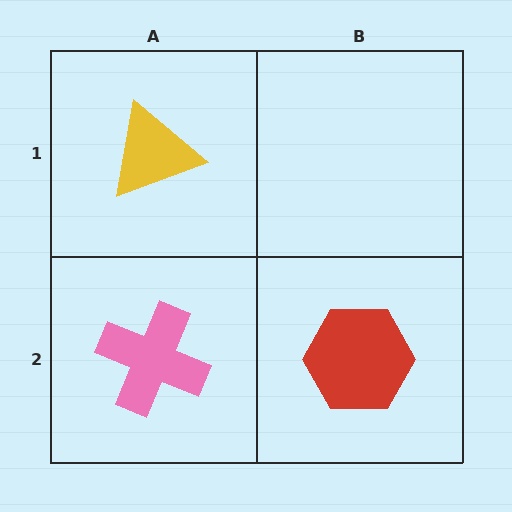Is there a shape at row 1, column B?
No, that cell is empty.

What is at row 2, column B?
A red hexagon.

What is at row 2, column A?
A pink cross.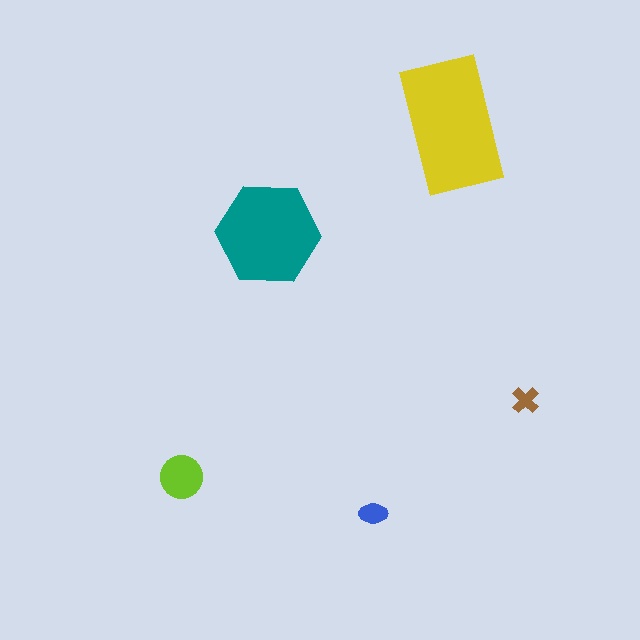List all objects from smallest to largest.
The brown cross, the blue ellipse, the lime circle, the teal hexagon, the yellow rectangle.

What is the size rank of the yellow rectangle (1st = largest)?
1st.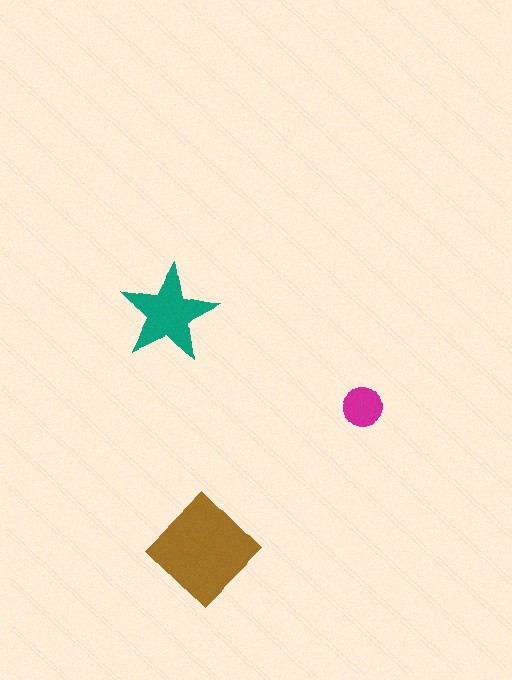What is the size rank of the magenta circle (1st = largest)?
3rd.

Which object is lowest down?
The brown diamond is bottommost.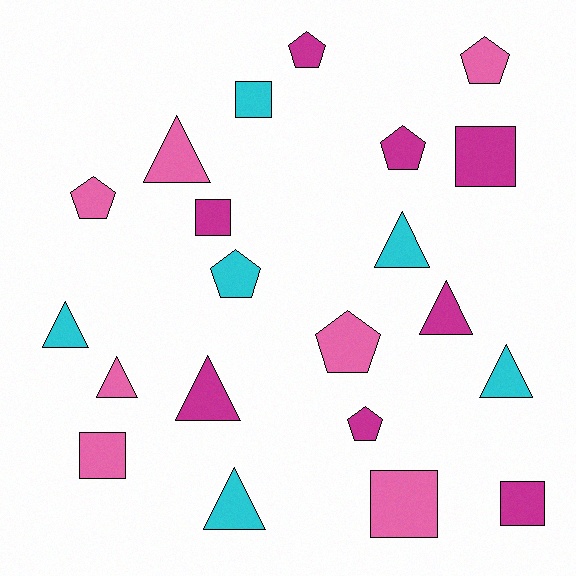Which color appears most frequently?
Magenta, with 8 objects.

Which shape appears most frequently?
Triangle, with 8 objects.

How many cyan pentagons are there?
There is 1 cyan pentagon.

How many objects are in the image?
There are 21 objects.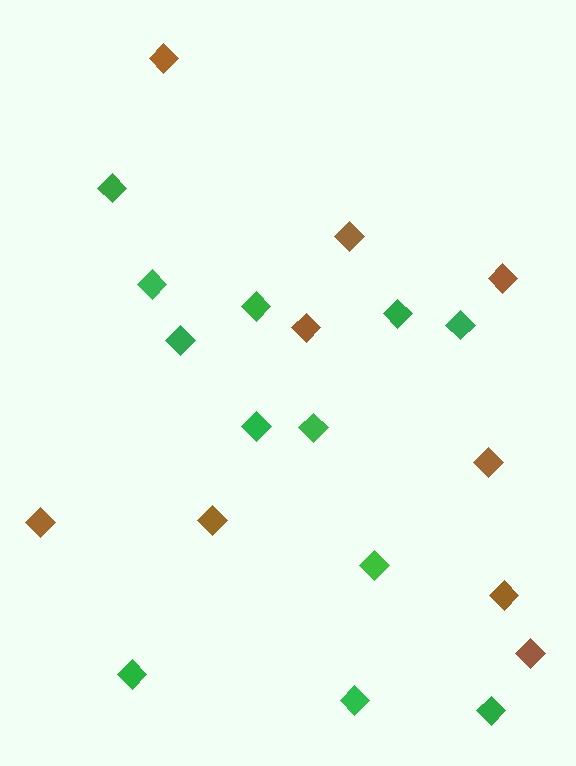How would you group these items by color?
There are 2 groups: one group of brown diamonds (9) and one group of green diamonds (12).